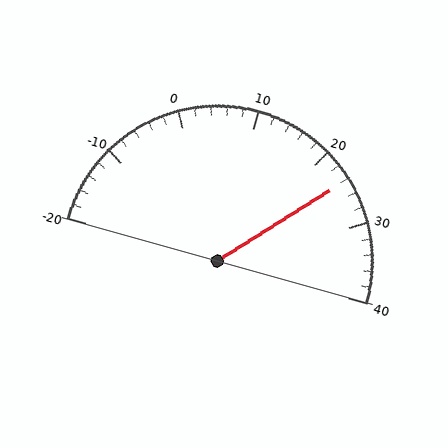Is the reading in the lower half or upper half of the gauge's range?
The reading is in the upper half of the range (-20 to 40).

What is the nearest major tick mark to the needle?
The nearest major tick mark is 20.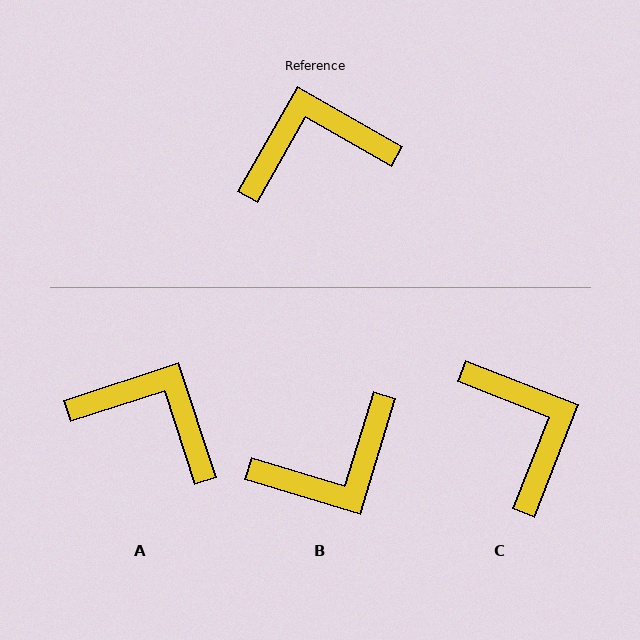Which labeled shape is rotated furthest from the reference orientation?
B, about 167 degrees away.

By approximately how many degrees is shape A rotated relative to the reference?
Approximately 42 degrees clockwise.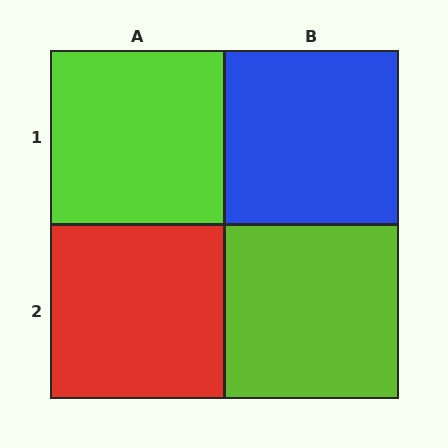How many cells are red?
1 cell is red.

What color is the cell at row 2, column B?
Lime.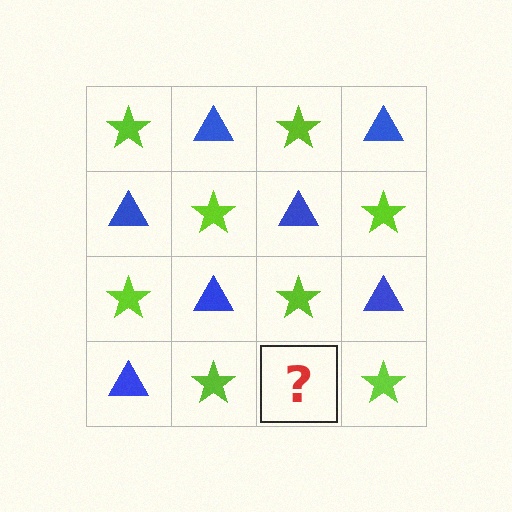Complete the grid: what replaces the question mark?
The question mark should be replaced with a blue triangle.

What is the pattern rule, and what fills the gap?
The rule is that it alternates lime star and blue triangle in a checkerboard pattern. The gap should be filled with a blue triangle.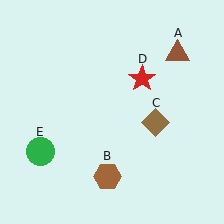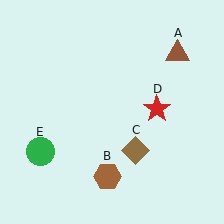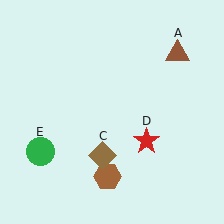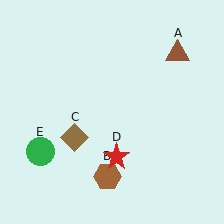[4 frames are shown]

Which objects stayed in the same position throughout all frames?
Brown triangle (object A) and brown hexagon (object B) and green circle (object E) remained stationary.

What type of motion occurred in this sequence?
The brown diamond (object C), red star (object D) rotated clockwise around the center of the scene.